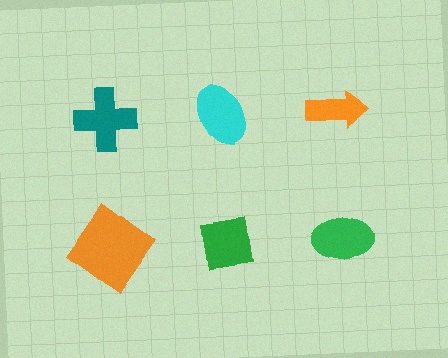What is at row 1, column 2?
A cyan ellipse.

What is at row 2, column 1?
An orange diamond.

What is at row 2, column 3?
A green ellipse.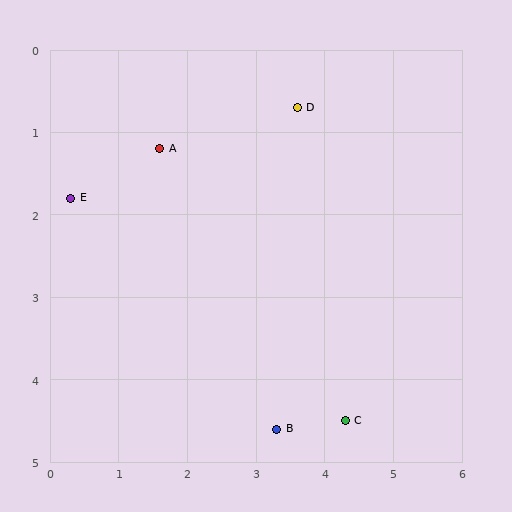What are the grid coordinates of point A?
Point A is at approximately (1.6, 1.2).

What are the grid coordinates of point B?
Point B is at approximately (3.3, 4.6).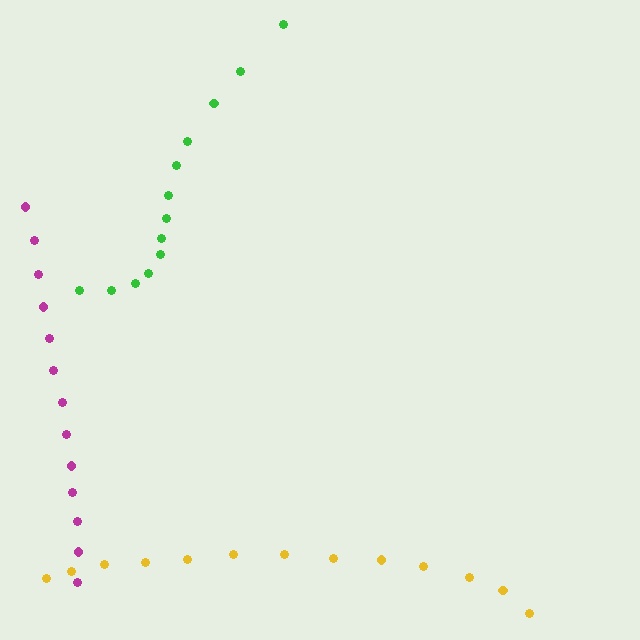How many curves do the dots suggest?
There are 3 distinct paths.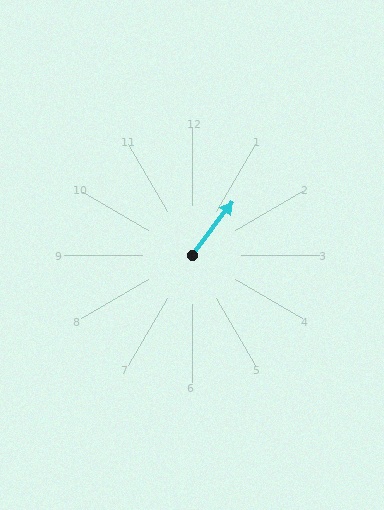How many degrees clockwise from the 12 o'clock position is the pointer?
Approximately 37 degrees.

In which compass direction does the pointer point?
Northeast.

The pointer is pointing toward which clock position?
Roughly 1 o'clock.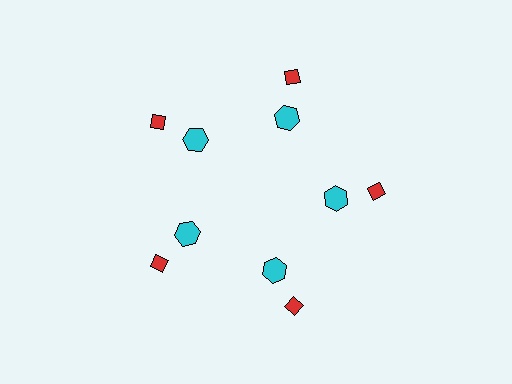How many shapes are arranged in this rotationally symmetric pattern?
There are 10 shapes, arranged in 5 groups of 2.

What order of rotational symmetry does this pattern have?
This pattern has 5-fold rotational symmetry.